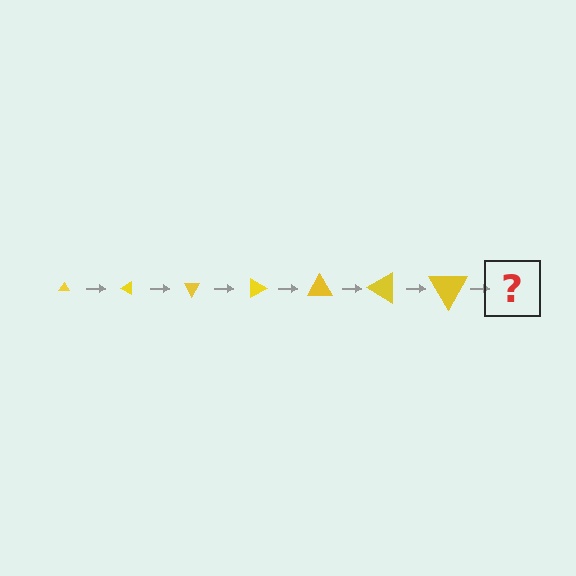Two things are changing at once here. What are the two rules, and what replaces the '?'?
The two rules are that the triangle grows larger each step and it rotates 30 degrees each step. The '?' should be a triangle, larger than the previous one and rotated 210 degrees from the start.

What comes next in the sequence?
The next element should be a triangle, larger than the previous one and rotated 210 degrees from the start.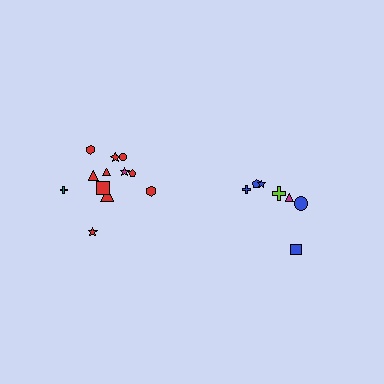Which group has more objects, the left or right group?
The left group.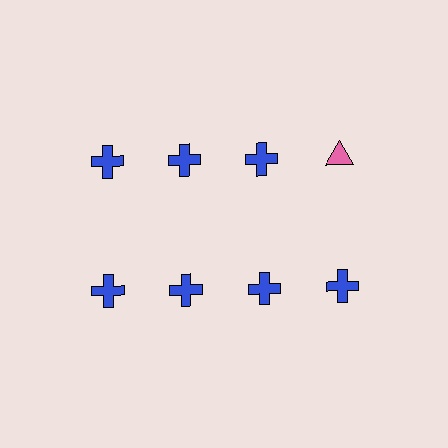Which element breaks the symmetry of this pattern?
The pink triangle in the top row, second from right column breaks the symmetry. All other shapes are blue crosses.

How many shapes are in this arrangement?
There are 8 shapes arranged in a grid pattern.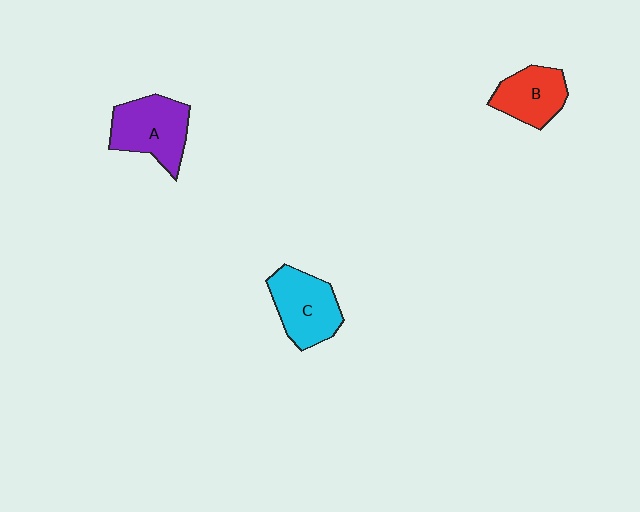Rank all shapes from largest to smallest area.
From largest to smallest: A (purple), C (cyan), B (red).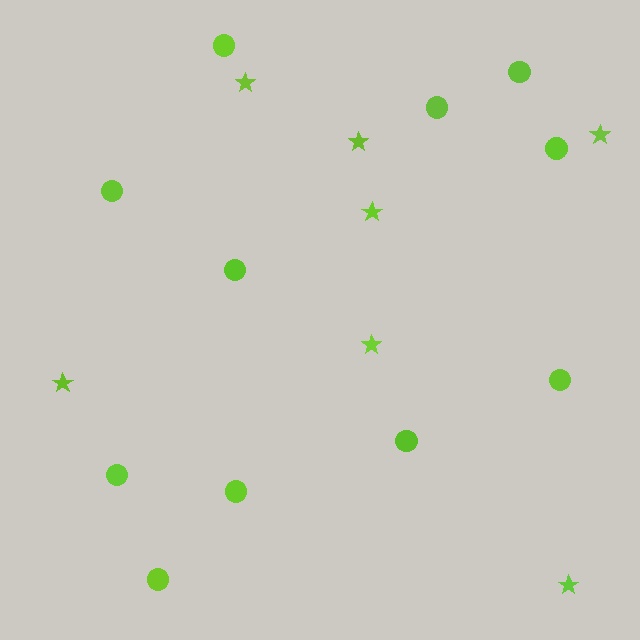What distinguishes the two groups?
There are 2 groups: one group of circles (11) and one group of stars (7).